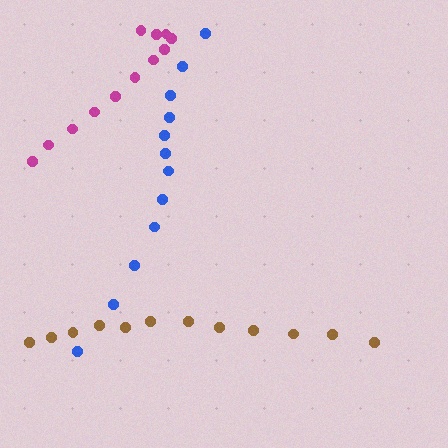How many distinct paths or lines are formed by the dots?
There are 3 distinct paths.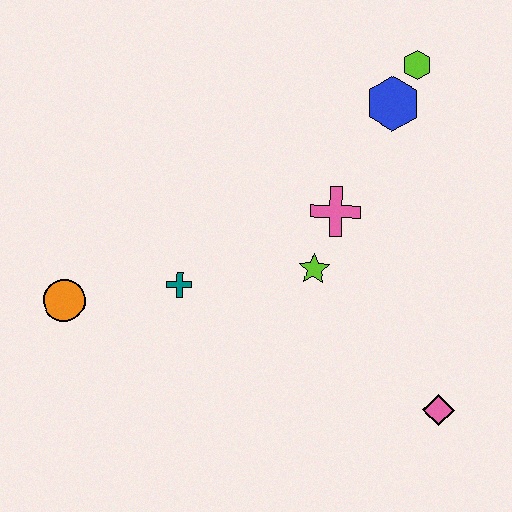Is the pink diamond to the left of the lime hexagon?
No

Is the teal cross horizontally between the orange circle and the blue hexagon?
Yes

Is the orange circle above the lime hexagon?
No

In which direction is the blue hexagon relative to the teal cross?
The blue hexagon is to the right of the teal cross.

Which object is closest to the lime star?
The pink cross is closest to the lime star.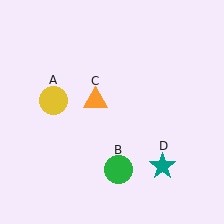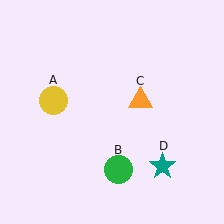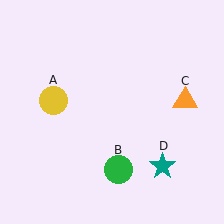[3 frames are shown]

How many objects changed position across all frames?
1 object changed position: orange triangle (object C).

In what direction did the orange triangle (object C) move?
The orange triangle (object C) moved right.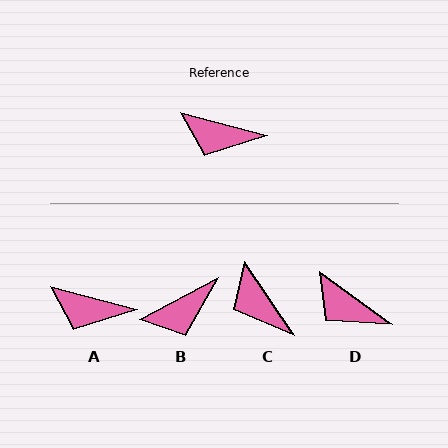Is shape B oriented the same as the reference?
No, it is off by about 42 degrees.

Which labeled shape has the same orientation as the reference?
A.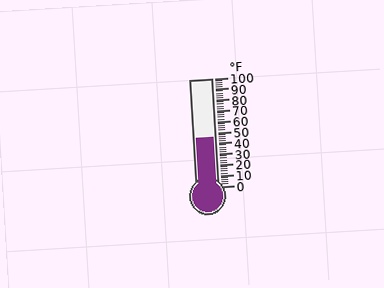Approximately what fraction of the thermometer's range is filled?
The thermometer is filled to approximately 45% of its range.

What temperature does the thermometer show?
The thermometer shows approximately 46°F.